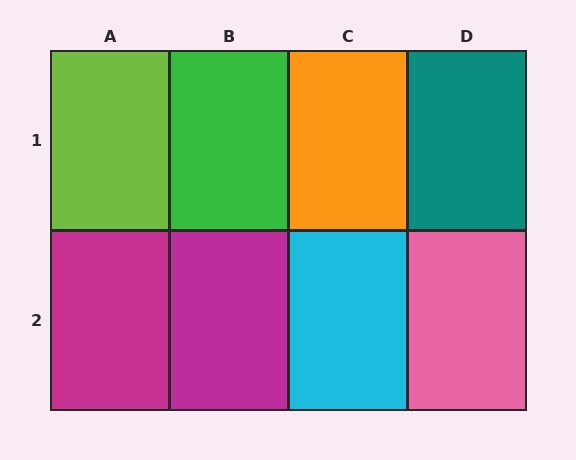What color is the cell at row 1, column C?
Orange.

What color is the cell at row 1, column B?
Green.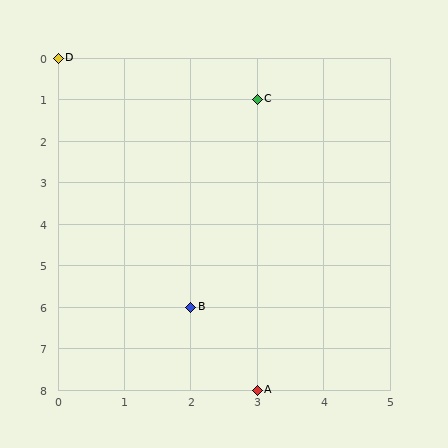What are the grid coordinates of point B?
Point B is at grid coordinates (2, 6).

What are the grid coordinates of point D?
Point D is at grid coordinates (0, 0).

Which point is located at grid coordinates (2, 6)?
Point B is at (2, 6).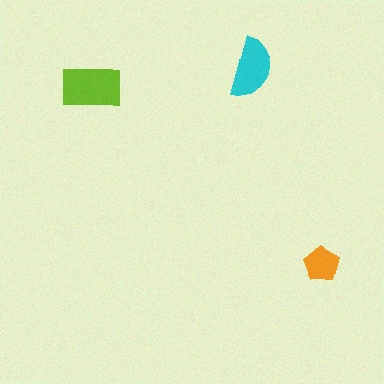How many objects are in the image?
There are 3 objects in the image.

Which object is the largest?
The lime rectangle.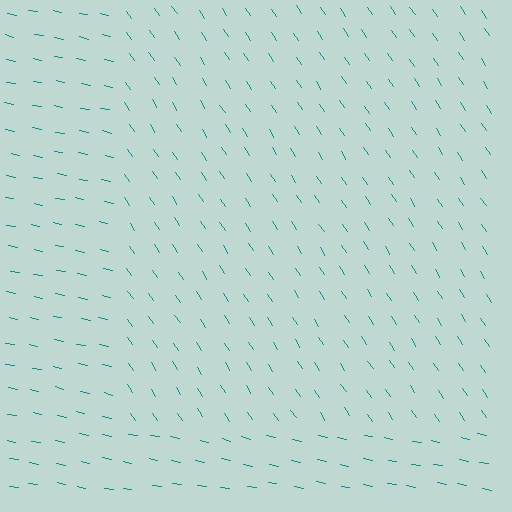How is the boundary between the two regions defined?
The boundary is defined purely by a change in line orientation (approximately 45 degrees difference). All lines are the same color and thickness.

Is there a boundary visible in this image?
Yes, there is a texture boundary formed by a change in line orientation.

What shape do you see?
I see a rectangle.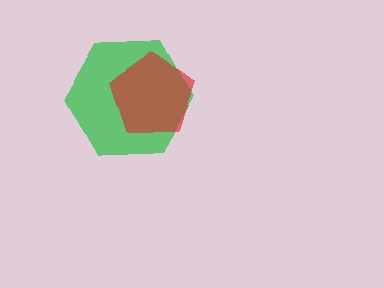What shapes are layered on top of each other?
The layered shapes are: a green hexagon, a red pentagon.